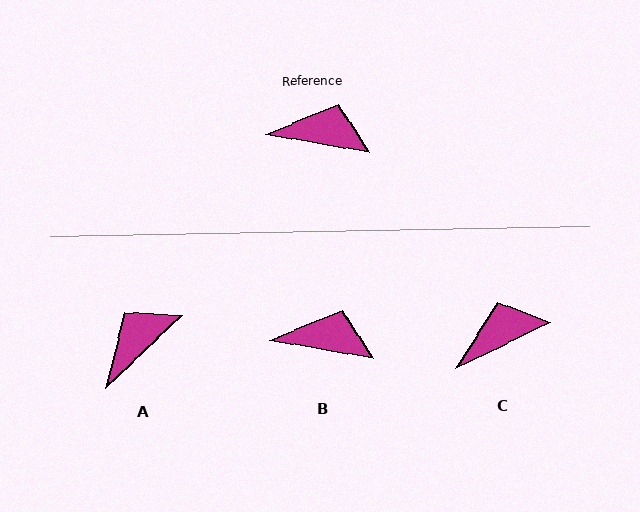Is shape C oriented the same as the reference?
No, it is off by about 36 degrees.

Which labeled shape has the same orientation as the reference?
B.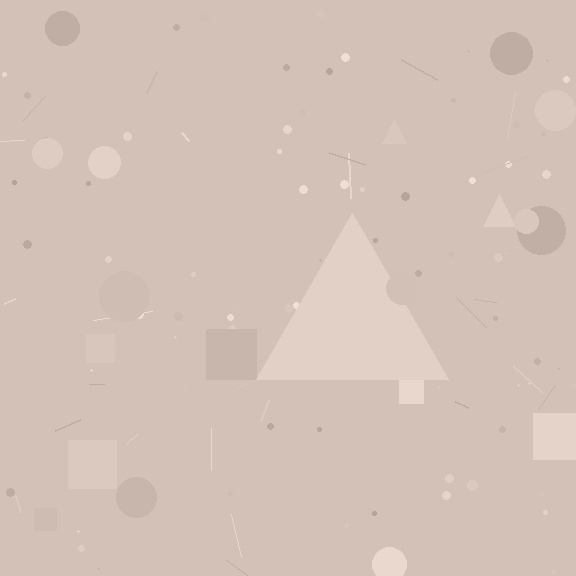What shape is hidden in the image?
A triangle is hidden in the image.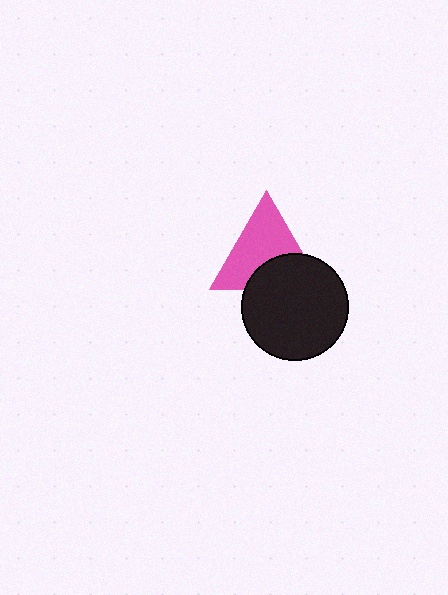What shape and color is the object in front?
The object in front is a black circle.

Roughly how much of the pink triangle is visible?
About half of it is visible (roughly 65%).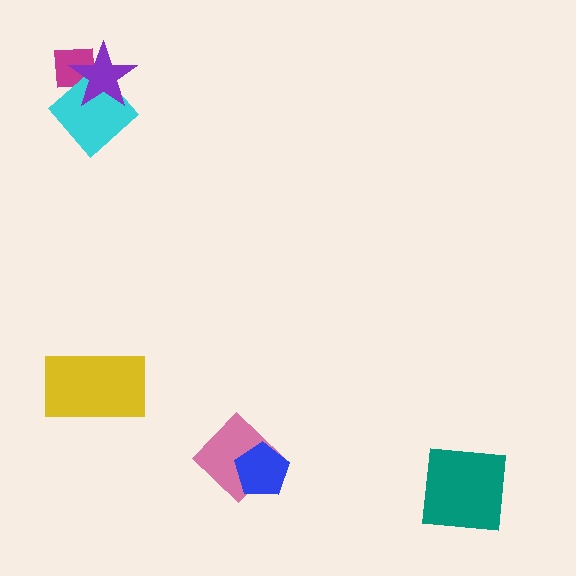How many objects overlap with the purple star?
2 objects overlap with the purple star.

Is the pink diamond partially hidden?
Yes, it is partially covered by another shape.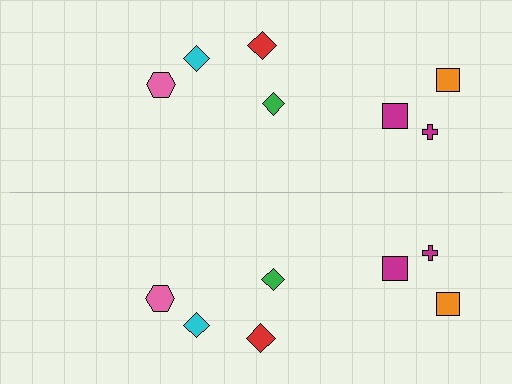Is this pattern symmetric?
Yes, this pattern has bilateral (reflection) symmetry.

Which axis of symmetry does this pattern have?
The pattern has a horizontal axis of symmetry running through the center of the image.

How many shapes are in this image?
There are 14 shapes in this image.